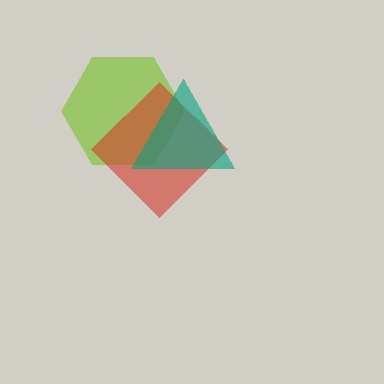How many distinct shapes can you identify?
There are 3 distinct shapes: a lime hexagon, a red diamond, a teal triangle.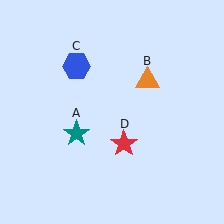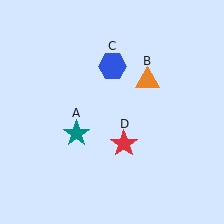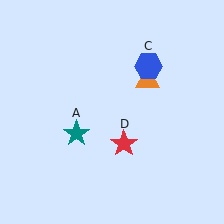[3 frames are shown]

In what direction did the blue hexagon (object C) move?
The blue hexagon (object C) moved right.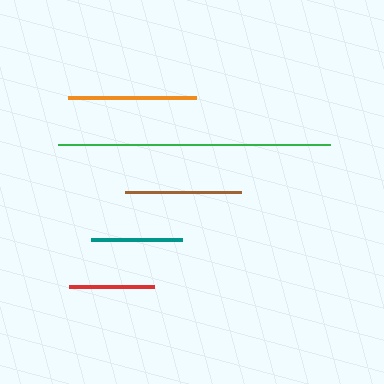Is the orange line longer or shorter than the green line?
The green line is longer than the orange line.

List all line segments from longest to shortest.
From longest to shortest: green, orange, brown, teal, red.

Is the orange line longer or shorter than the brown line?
The orange line is longer than the brown line.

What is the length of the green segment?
The green segment is approximately 272 pixels long.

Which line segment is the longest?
The green line is the longest at approximately 272 pixels.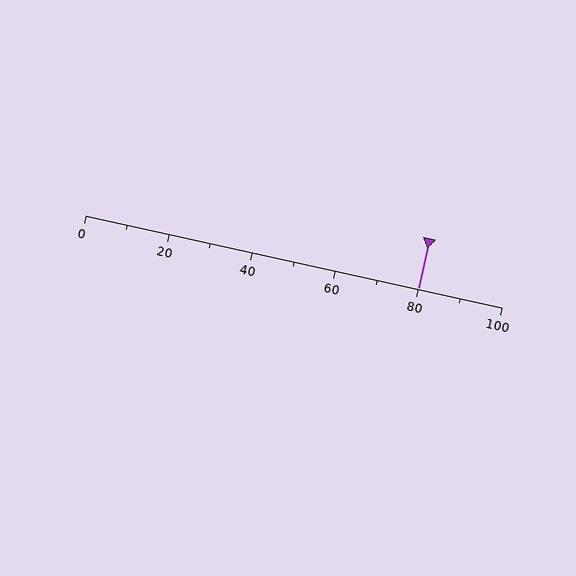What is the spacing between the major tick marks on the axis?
The major ticks are spaced 20 apart.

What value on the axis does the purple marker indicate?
The marker indicates approximately 80.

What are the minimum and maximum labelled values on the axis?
The axis runs from 0 to 100.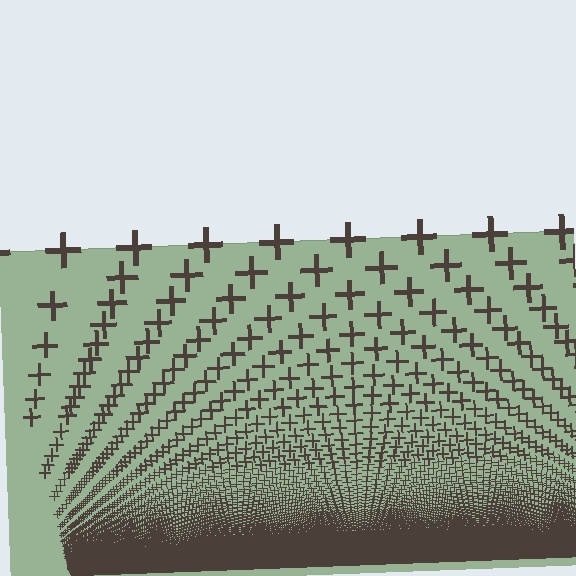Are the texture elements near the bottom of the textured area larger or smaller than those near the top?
Smaller. The gradient is inverted — elements near the bottom are smaller and denser.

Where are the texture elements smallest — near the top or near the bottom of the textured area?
Near the bottom.